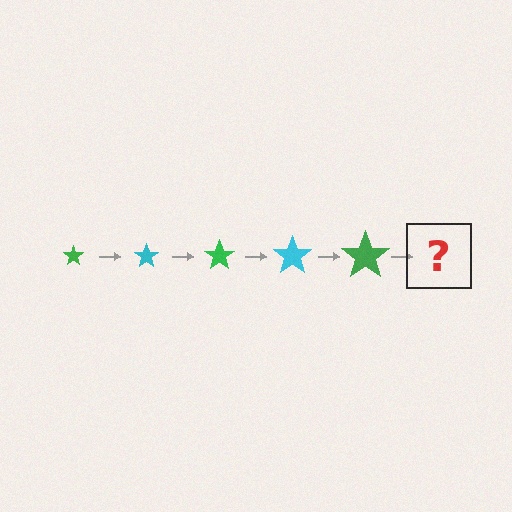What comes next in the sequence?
The next element should be a cyan star, larger than the previous one.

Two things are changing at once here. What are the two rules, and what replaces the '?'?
The two rules are that the star grows larger each step and the color cycles through green and cyan. The '?' should be a cyan star, larger than the previous one.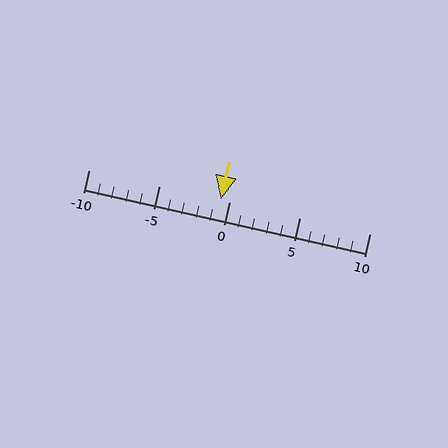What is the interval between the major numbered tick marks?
The major tick marks are spaced 5 units apart.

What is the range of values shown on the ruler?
The ruler shows values from -10 to 10.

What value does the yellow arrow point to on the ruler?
The yellow arrow points to approximately -1.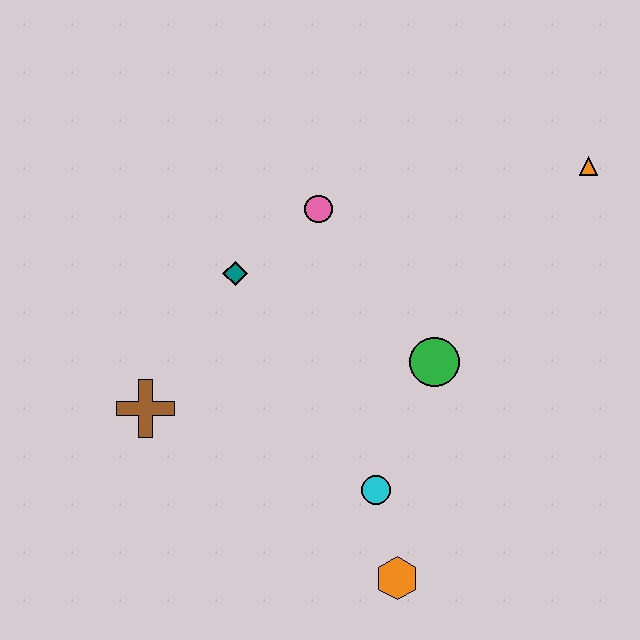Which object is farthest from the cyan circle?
The orange triangle is farthest from the cyan circle.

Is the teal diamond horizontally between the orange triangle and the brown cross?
Yes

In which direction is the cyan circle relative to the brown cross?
The cyan circle is to the right of the brown cross.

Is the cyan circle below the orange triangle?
Yes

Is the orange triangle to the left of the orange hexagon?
No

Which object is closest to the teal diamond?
The pink circle is closest to the teal diamond.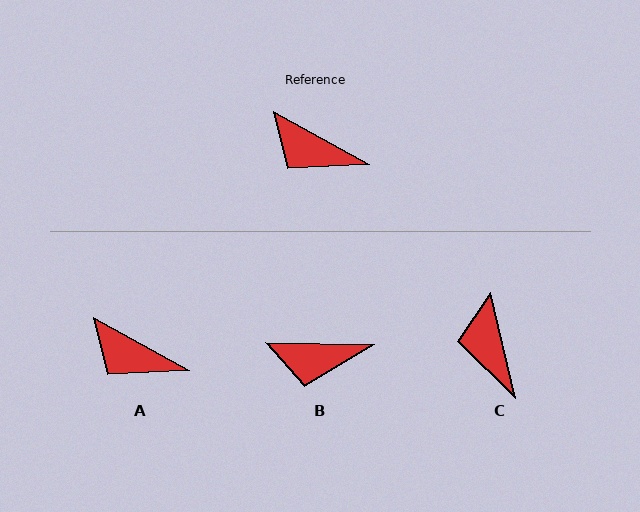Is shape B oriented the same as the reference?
No, it is off by about 27 degrees.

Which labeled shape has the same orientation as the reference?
A.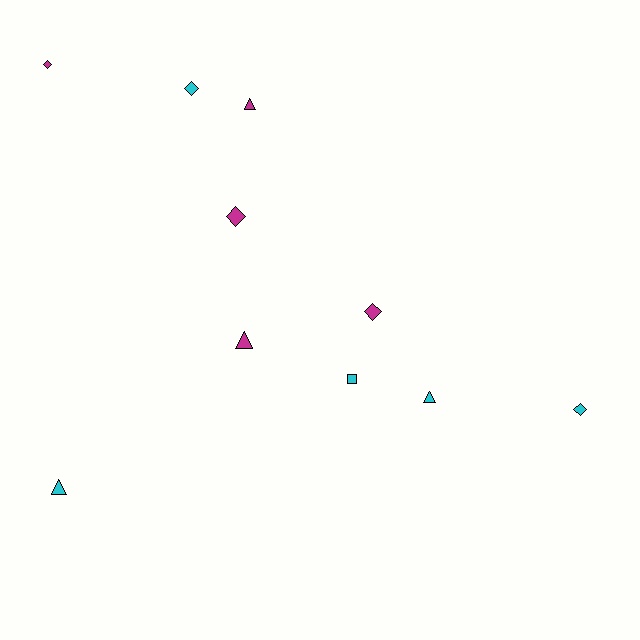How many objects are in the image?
There are 10 objects.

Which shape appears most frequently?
Diamond, with 5 objects.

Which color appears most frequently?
Magenta, with 5 objects.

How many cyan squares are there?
There is 1 cyan square.